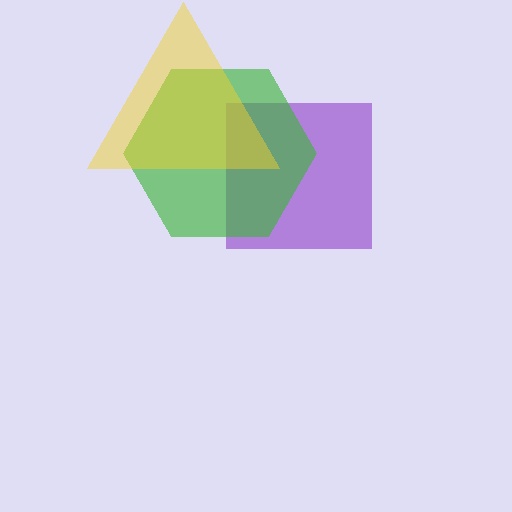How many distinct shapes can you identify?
There are 3 distinct shapes: a purple square, a green hexagon, a yellow triangle.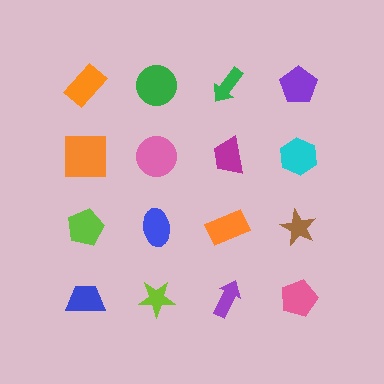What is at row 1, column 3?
A green arrow.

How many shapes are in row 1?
4 shapes.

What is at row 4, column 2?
A lime star.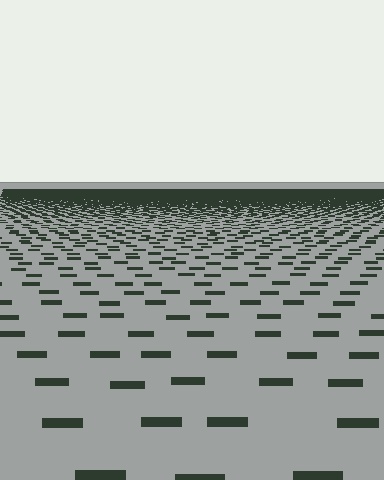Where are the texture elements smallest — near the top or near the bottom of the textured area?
Near the top.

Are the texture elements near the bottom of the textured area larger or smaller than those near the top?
Larger. Near the bottom, elements are closer to the viewer and appear at a bigger on-screen size.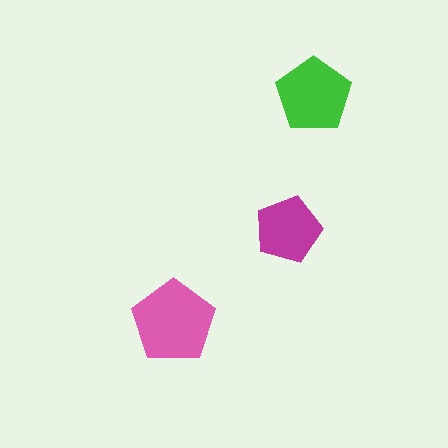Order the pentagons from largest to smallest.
the pink one, the green one, the magenta one.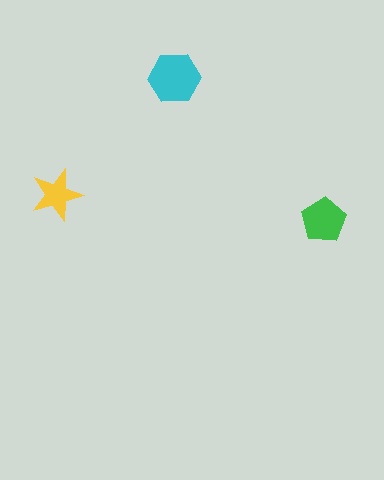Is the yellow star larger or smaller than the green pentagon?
Smaller.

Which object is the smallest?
The yellow star.